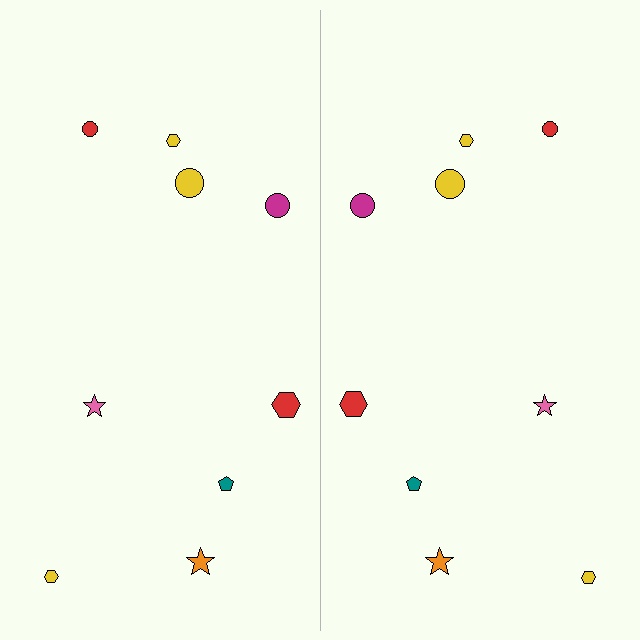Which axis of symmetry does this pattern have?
The pattern has a vertical axis of symmetry running through the center of the image.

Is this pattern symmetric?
Yes, this pattern has bilateral (reflection) symmetry.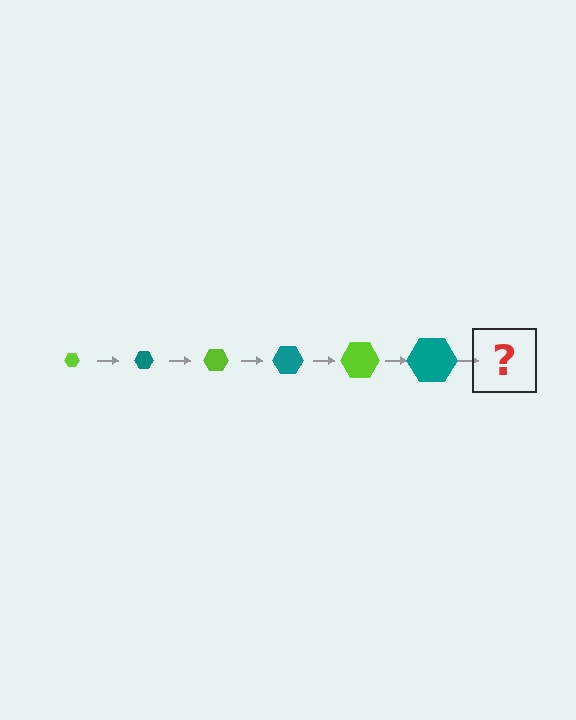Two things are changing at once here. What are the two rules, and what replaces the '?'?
The two rules are that the hexagon grows larger each step and the color cycles through lime and teal. The '?' should be a lime hexagon, larger than the previous one.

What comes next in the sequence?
The next element should be a lime hexagon, larger than the previous one.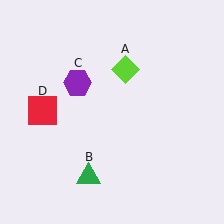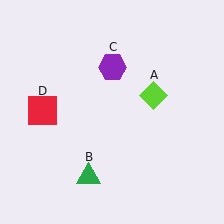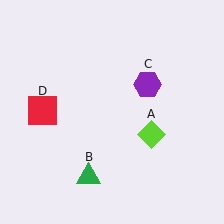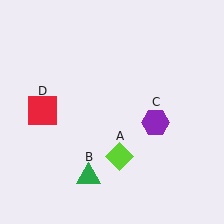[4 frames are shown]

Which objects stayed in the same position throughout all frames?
Green triangle (object B) and red square (object D) remained stationary.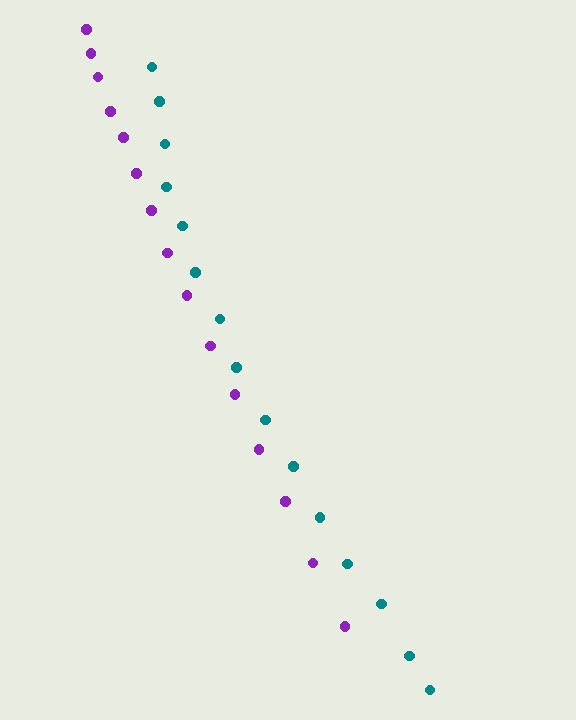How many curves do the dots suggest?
There are 2 distinct paths.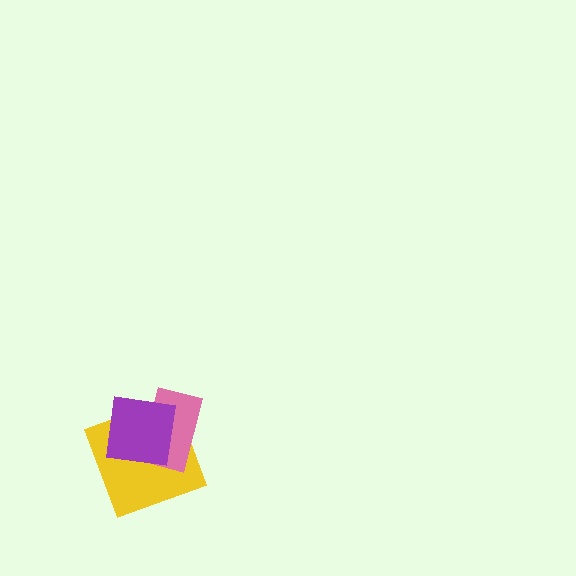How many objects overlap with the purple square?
2 objects overlap with the purple square.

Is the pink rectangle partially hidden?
Yes, it is partially covered by another shape.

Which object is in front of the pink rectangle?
The purple square is in front of the pink rectangle.